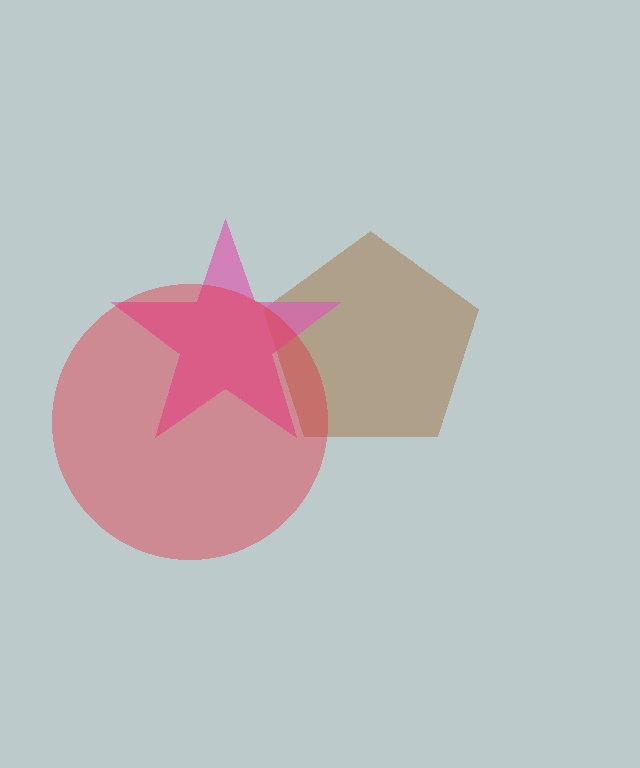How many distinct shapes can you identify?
There are 3 distinct shapes: a brown pentagon, a pink star, a red circle.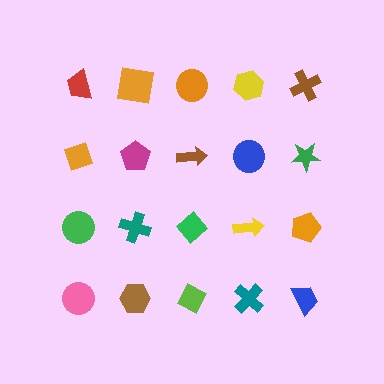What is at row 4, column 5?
A blue trapezoid.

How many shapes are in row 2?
5 shapes.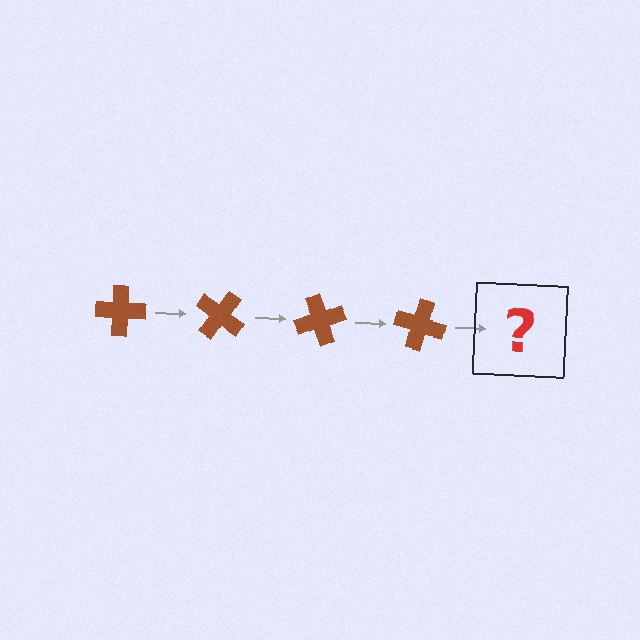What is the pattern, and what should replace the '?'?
The pattern is that the cross rotates 35 degrees each step. The '?' should be a brown cross rotated 140 degrees.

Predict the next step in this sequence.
The next step is a brown cross rotated 140 degrees.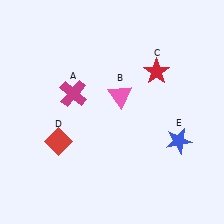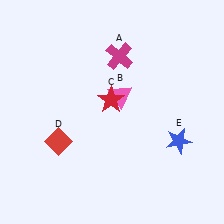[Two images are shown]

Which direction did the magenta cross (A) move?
The magenta cross (A) moved right.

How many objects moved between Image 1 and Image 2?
2 objects moved between the two images.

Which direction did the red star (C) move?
The red star (C) moved left.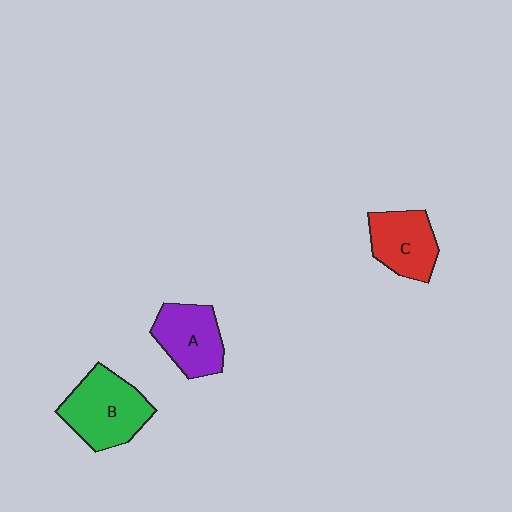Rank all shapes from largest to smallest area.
From largest to smallest: B (green), A (purple), C (red).